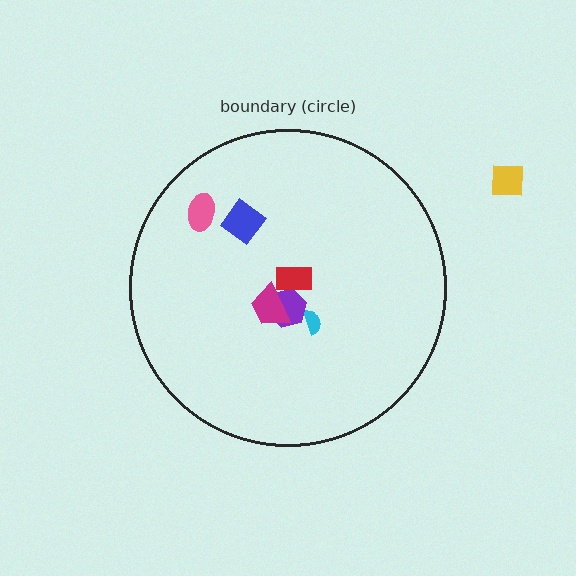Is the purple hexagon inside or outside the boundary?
Inside.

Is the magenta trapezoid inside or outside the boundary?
Inside.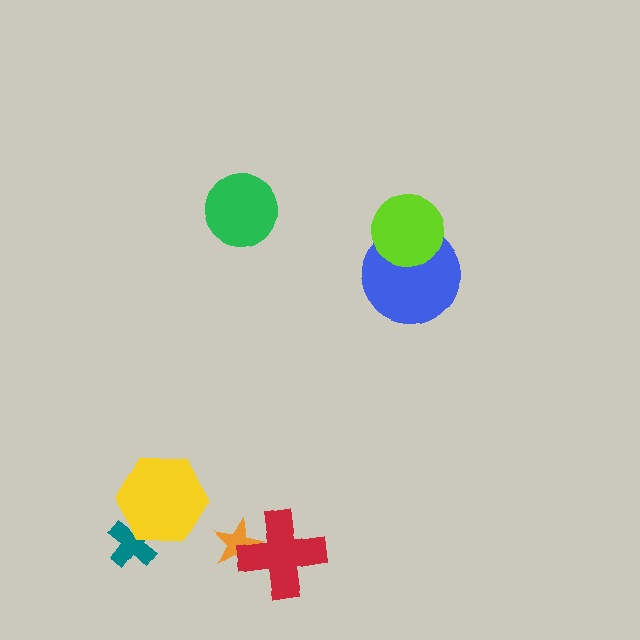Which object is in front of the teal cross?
The yellow hexagon is in front of the teal cross.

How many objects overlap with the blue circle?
1 object overlaps with the blue circle.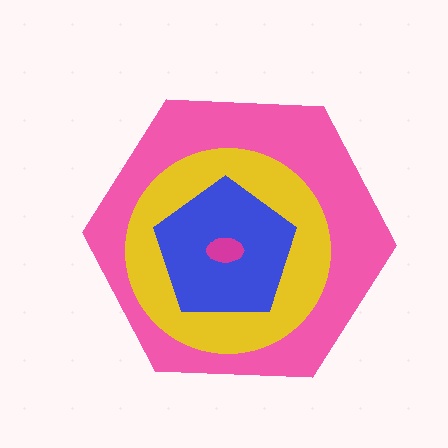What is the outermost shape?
The pink hexagon.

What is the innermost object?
The magenta ellipse.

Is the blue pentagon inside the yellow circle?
Yes.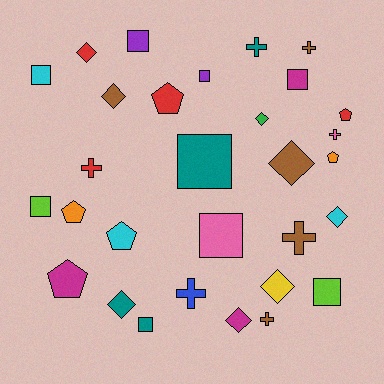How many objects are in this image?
There are 30 objects.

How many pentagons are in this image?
There are 6 pentagons.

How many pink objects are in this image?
There are 2 pink objects.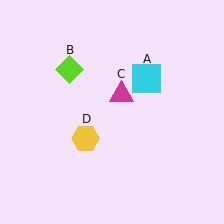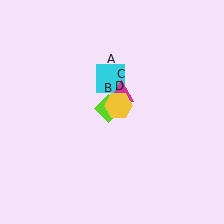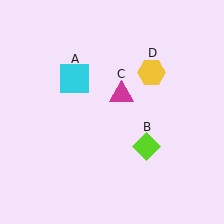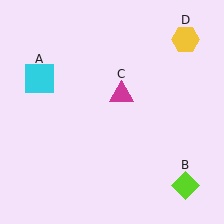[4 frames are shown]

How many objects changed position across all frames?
3 objects changed position: cyan square (object A), lime diamond (object B), yellow hexagon (object D).